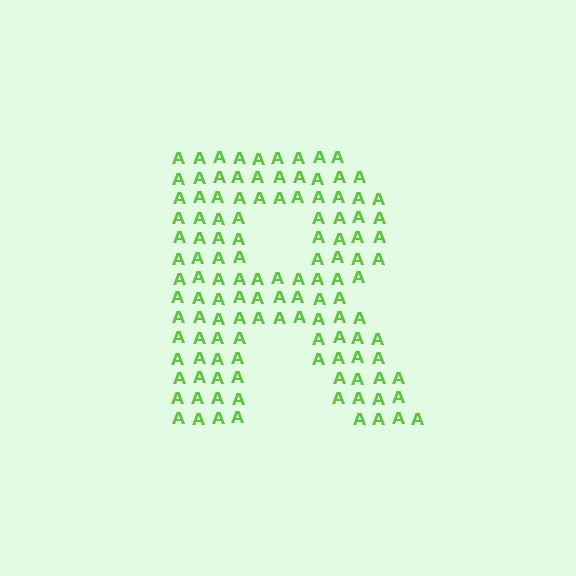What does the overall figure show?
The overall figure shows the letter R.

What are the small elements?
The small elements are letter A's.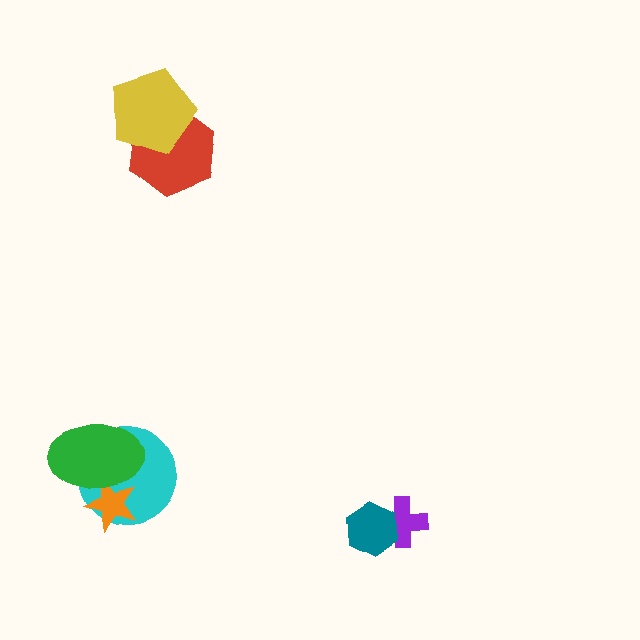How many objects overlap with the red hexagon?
1 object overlaps with the red hexagon.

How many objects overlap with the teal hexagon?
1 object overlaps with the teal hexagon.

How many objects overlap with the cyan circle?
2 objects overlap with the cyan circle.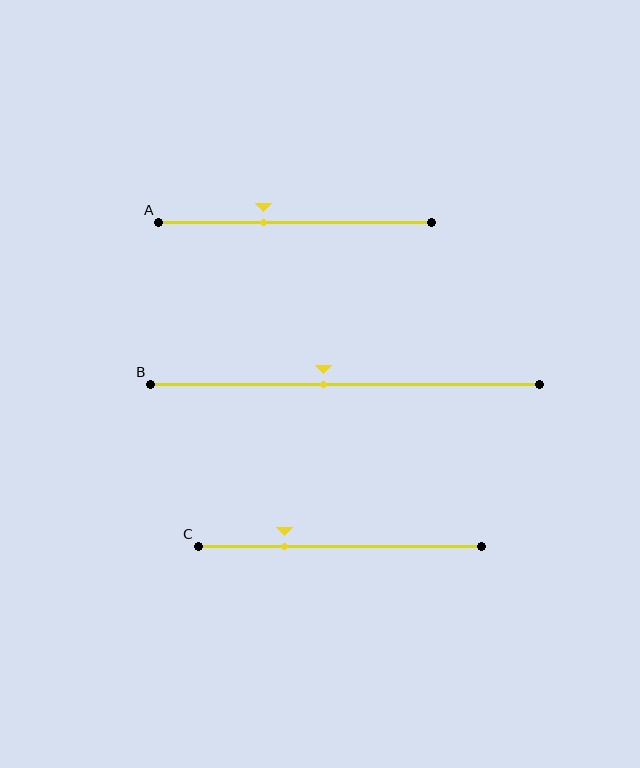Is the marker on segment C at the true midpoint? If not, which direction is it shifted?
No, the marker on segment C is shifted to the left by about 19% of the segment length.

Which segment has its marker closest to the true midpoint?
Segment B has its marker closest to the true midpoint.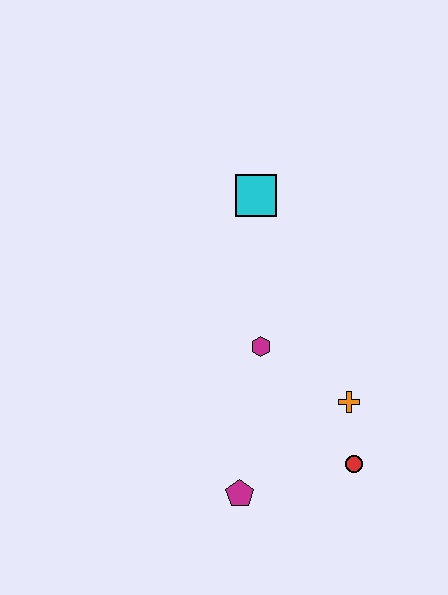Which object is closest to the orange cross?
The red circle is closest to the orange cross.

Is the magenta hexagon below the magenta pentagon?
No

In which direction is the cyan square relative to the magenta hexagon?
The cyan square is above the magenta hexagon.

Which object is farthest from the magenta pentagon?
The cyan square is farthest from the magenta pentagon.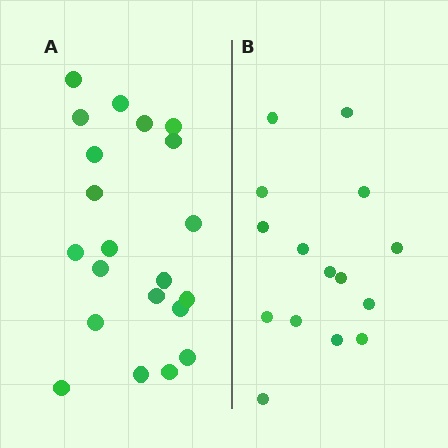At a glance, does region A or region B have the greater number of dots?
Region A (the left region) has more dots.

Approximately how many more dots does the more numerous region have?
Region A has about 6 more dots than region B.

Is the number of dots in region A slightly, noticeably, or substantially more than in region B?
Region A has noticeably more, but not dramatically so. The ratio is roughly 1.4 to 1.